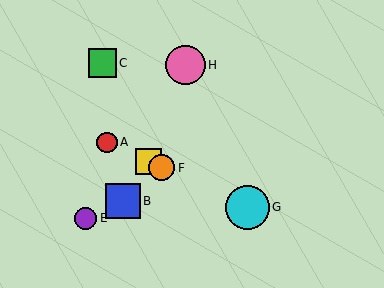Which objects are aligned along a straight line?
Objects A, D, F, G are aligned along a straight line.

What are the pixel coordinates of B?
Object B is at (123, 201).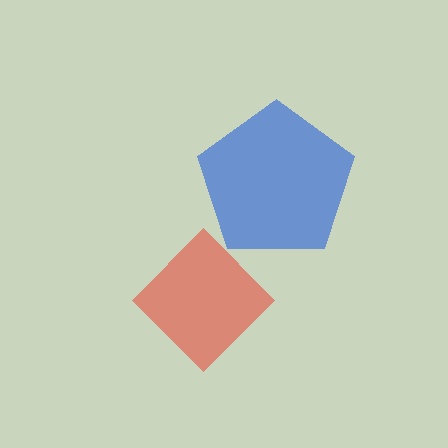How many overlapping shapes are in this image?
There are 2 overlapping shapes in the image.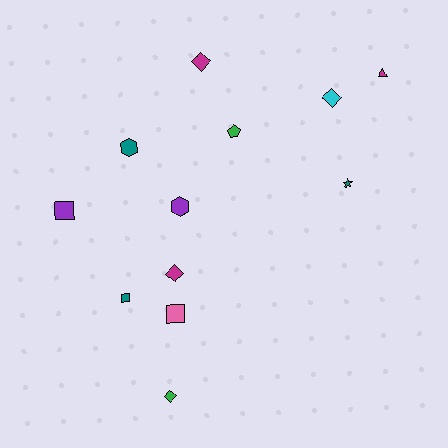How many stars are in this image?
There is 1 star.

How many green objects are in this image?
There are 2 green objects.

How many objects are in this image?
There are 12 objects.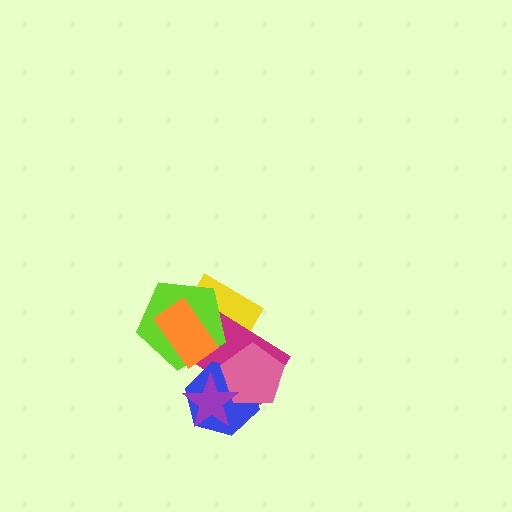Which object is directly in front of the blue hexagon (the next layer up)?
The pink pentagon is directly in front of the blue hexagon.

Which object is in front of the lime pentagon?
The orange rectangle is in front of the lime pentagon.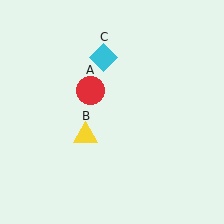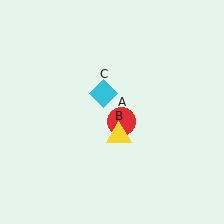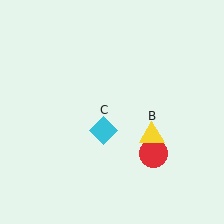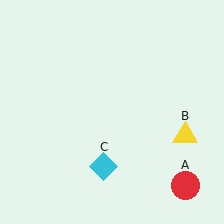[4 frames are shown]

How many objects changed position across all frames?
3 objects changed position: red circle (object A), yellow triangle (object B), cyan diamond (object C).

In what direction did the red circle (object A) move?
The red circle (object A) moved down and to the right.